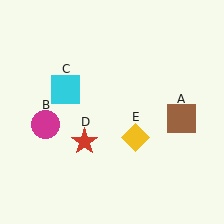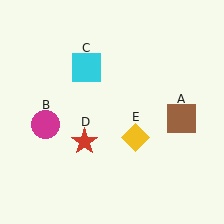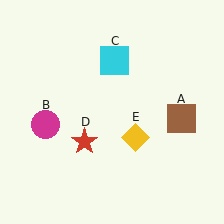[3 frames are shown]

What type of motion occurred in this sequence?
The cyan square (object C) rotated clockwise around the center of the scene.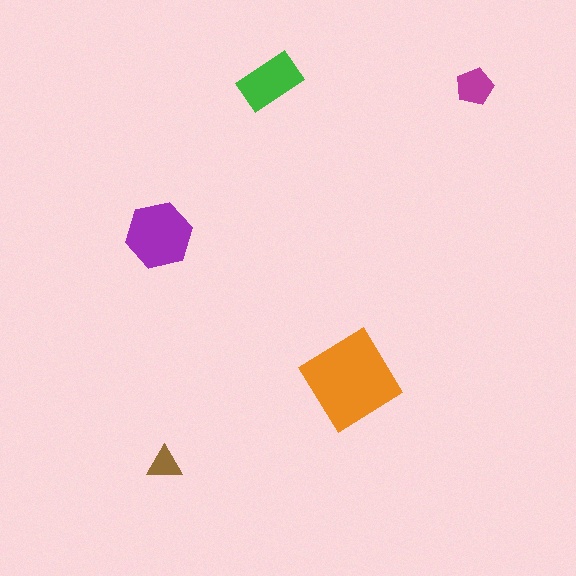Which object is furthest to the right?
The magenta pentagon is rightmost.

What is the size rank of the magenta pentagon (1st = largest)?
4th.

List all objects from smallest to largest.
The brown triangle, the magenta pentagon, the green rectangle, the purple hexagon, the orange diamond.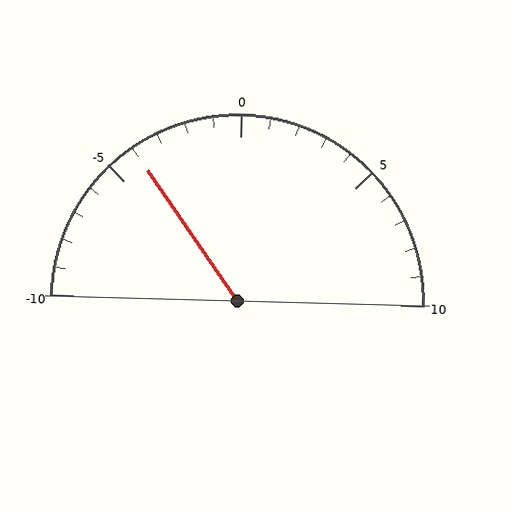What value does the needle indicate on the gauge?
The needle indicates approximately -4.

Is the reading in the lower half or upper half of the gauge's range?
The reading is in the lower half of the range (-10 to 10).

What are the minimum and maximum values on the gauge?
The gauge ranges from -10 to 10.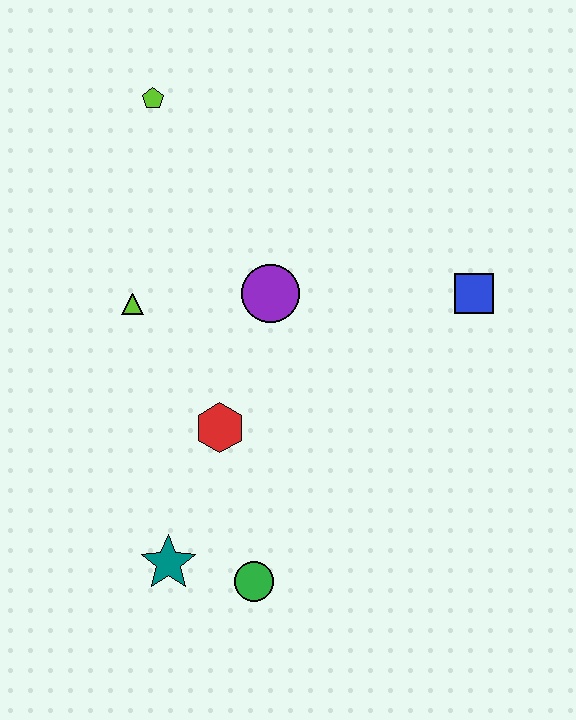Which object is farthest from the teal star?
The lime pentagon is farthest from the teal star.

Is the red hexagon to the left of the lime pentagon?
No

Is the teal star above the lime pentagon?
No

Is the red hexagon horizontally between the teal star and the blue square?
Yes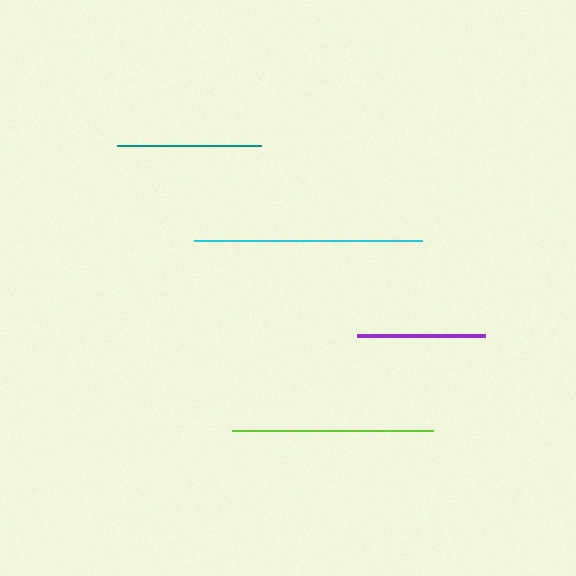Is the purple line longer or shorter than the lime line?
The lime line is longer than the purple line.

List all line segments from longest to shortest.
From longest to shortest: cyan, lime, teal, purple.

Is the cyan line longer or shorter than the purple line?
The cyan line is longer than the purple line.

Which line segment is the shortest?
The purple line is the shortest at approximately 128 pixels.